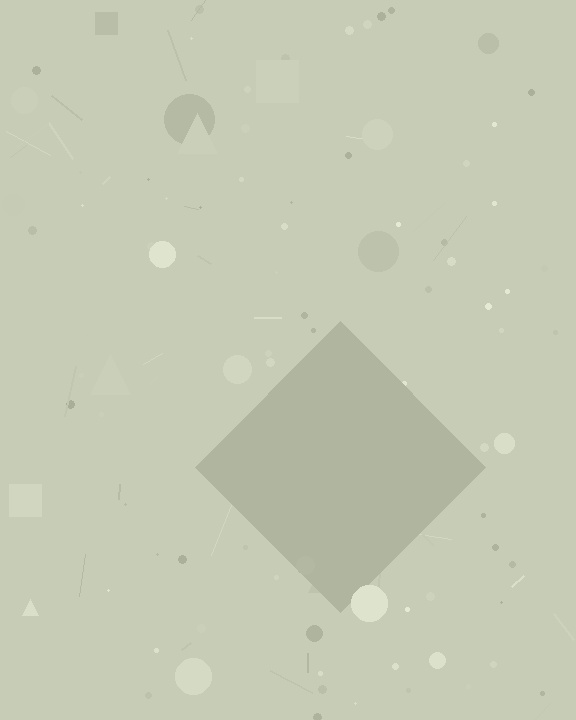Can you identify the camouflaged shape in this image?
The camouflaged shape is a diamond.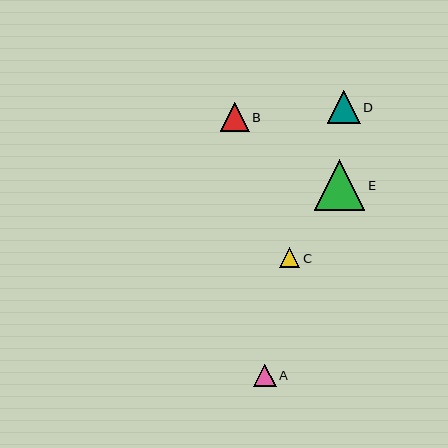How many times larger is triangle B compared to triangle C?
Triangle B is approximately 1.4 times the size of triangle C.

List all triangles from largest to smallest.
From largest to smallest: E, D, B, A, C.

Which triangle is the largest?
Triangle E is the largest with a size of approximately 50 pixels.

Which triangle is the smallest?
Triangle C is the smallest with a size of approximately 20 pixels.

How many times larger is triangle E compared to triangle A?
Triangle E is approximately 2.2 times the size of triangle A.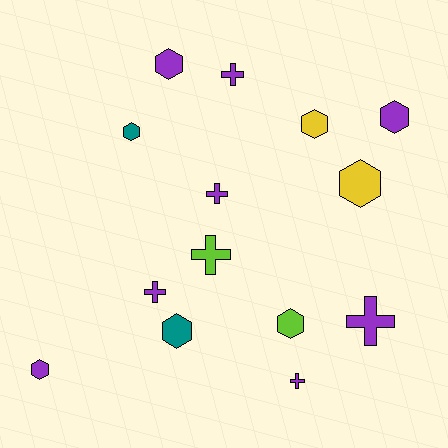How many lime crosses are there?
There is 1 lime cross.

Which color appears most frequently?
Purple, with 8 objects.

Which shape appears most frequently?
Hexagon, with 8 objects.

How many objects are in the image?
There are 14 objects.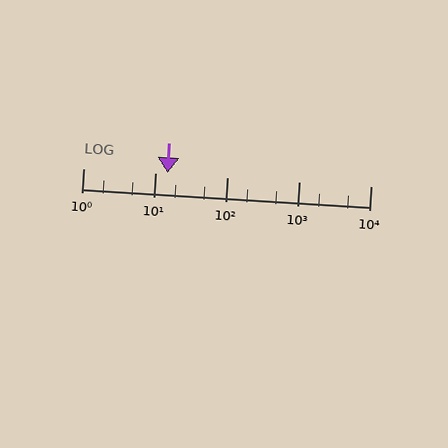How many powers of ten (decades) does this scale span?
The scale spans 4 decades, from 1 to 10000.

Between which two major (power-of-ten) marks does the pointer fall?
The pointer is between 10 and 100.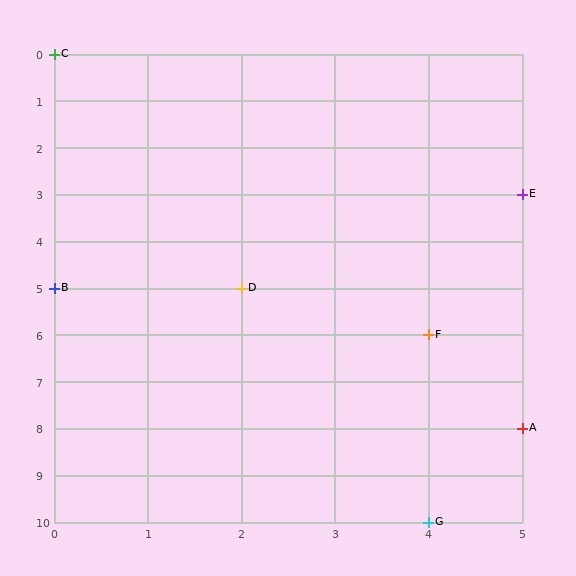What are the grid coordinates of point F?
Point F is at grid coordinates (4, 6).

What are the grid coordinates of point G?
Point G is at grid coordinates (4, 10).